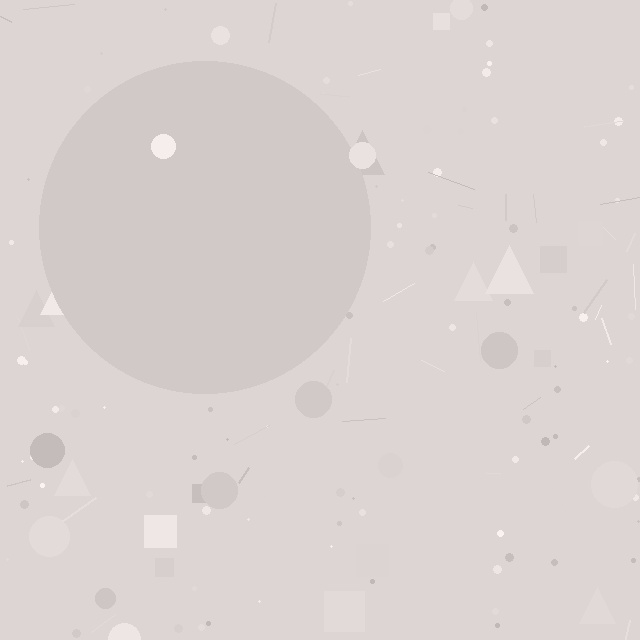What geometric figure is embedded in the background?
A circle is embedded in the background.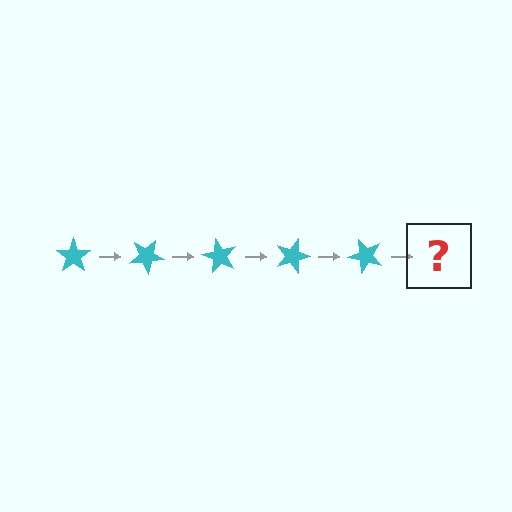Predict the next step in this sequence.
The next step is a cyan star rotated 150 degrees.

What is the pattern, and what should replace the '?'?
The pattern is that the star rotates 30 degrees each step. The '?' should be a cyan star rotated 150 degrees.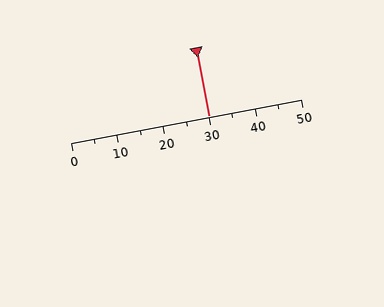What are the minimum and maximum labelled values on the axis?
The axis runs from 0 to 50.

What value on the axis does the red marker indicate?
The marker indicates approximately 30.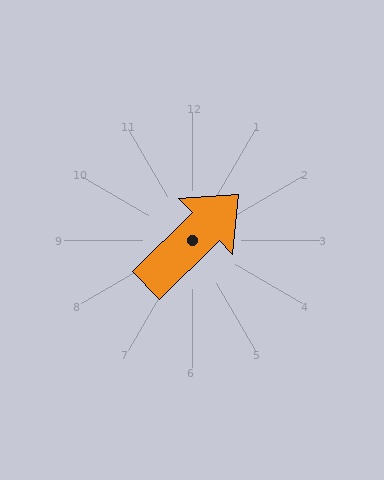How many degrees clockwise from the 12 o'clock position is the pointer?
Approximately 46 degrees.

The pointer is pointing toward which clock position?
Roughly 2 o'clock.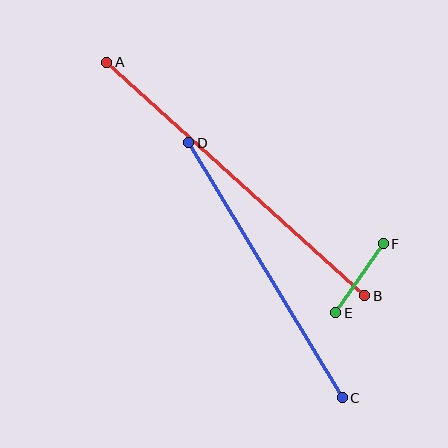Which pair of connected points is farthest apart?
Points A and B are farthest apart.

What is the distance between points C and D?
The distance is approximately 297 pixels.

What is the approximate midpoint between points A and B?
The midpoint is at approximately (236, 179) pixels.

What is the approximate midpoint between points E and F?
The midpoint is at approximately (360, 278) pixels.